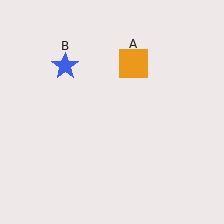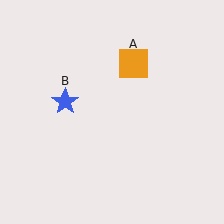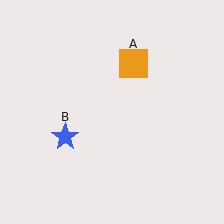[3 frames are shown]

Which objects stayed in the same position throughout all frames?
Orange square (object A) remained stationary.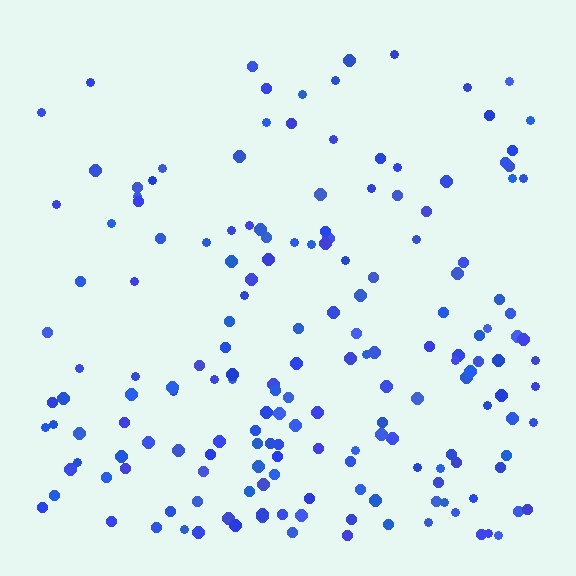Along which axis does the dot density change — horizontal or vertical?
Vertical.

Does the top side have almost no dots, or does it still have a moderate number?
Still a moderate number, just noticeably fewer than the bottom.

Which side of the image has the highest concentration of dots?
The bottom.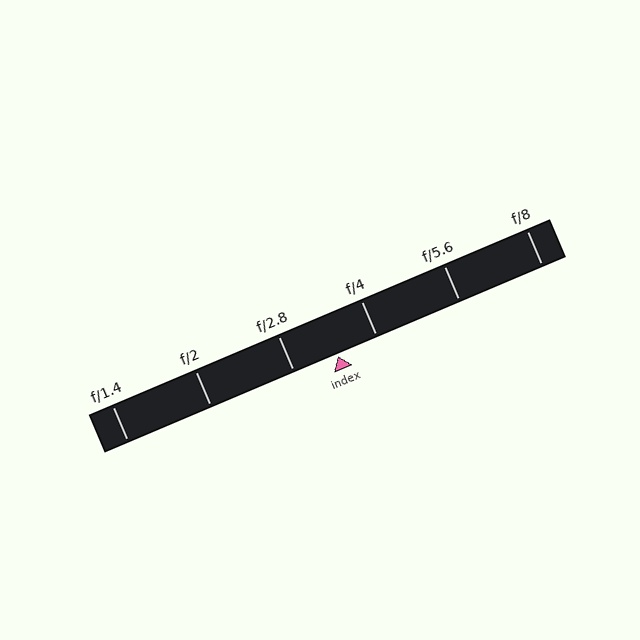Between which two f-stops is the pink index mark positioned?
The index mark is between f/2.8 and f/4.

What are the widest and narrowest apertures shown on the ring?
The widest aperture shown is f/1.4 and the narrowest is f/8.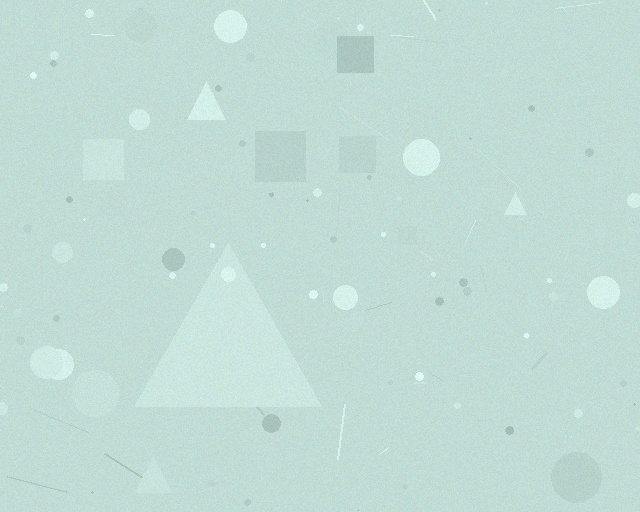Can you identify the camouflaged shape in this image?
The camouflaged shape is a triangle.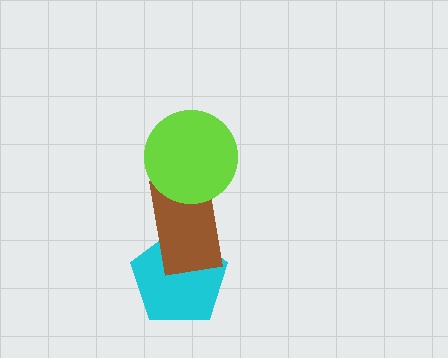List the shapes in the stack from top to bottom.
From top to bottom: the lime circle, the brown rectangle, the cyan pentagon.